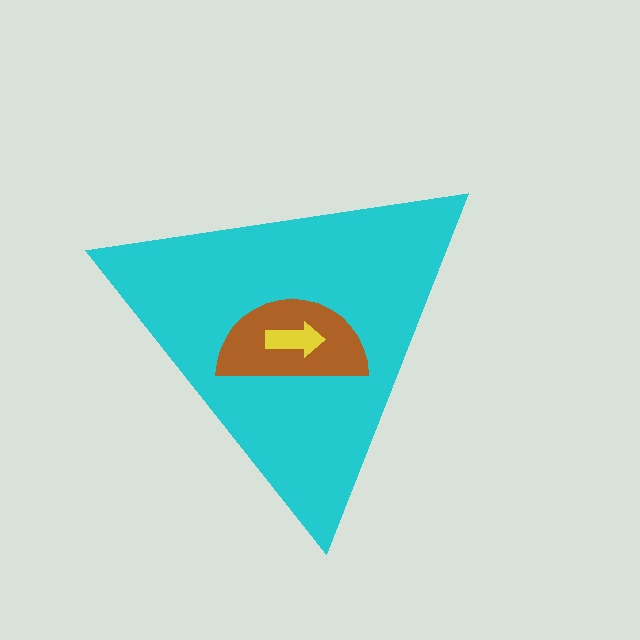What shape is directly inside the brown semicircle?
The yellow arrow.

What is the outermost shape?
The cyan triangle.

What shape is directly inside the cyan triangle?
The brown semicircle.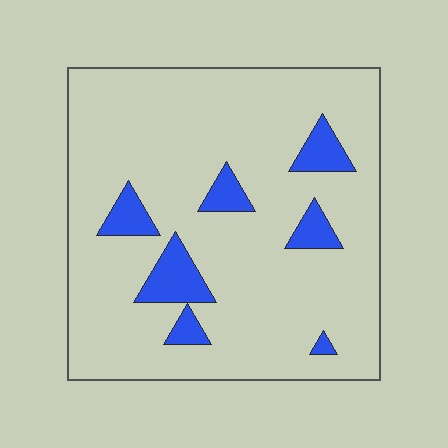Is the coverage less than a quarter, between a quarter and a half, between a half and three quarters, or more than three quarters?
Less than a quarter.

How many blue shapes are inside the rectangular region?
7.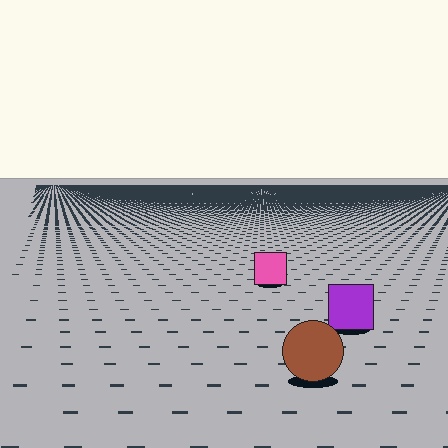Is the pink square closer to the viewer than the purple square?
No. The purple square is closer — you can tell from the texture gradient: the ground texture is coarser near it.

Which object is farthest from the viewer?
The pink square is farthest from the viewer. It appears smaller and the ground texture around it is denser.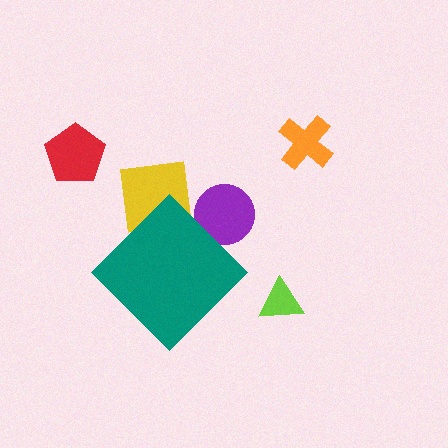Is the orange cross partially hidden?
No, the orange cross is fully visible.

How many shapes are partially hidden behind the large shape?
2 shapes are partially hidden.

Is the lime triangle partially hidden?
No, the lime triangle is fully visible.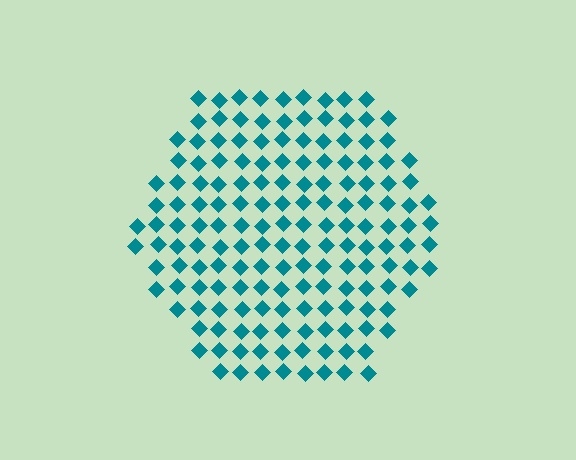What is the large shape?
The large shape is a hexagon.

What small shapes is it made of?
It is made of small diamonds.